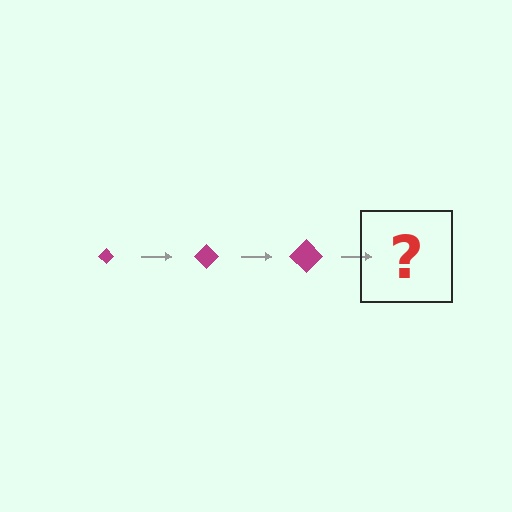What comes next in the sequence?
The next element should be a magenta diamond, larger than the previous one.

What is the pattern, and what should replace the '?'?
The pattern is that the diamond gets progressively larger each step. The '?' should be a magenta diamond, larger than the previous one.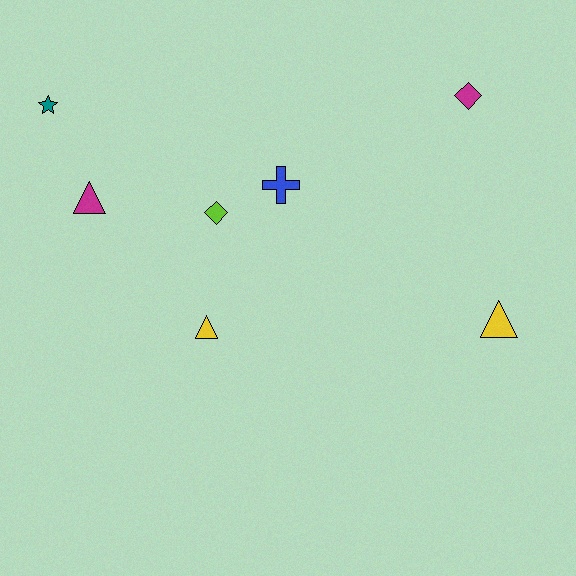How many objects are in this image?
There are 7 objects.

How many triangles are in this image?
There are 3 triangles.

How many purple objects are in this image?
There are no purple objects.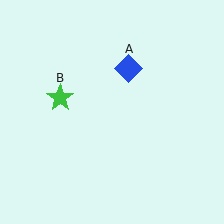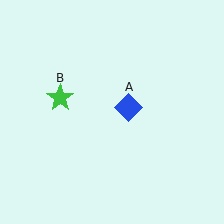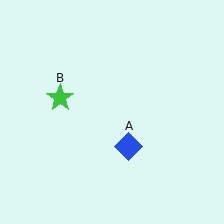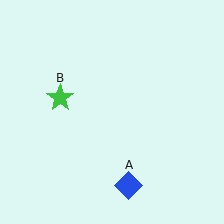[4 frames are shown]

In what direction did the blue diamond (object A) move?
The blue diamond (object A) moved down.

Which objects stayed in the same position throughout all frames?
Green star (object B) remained stationary.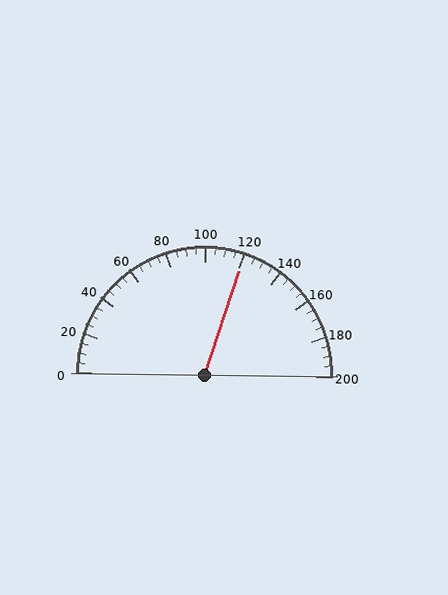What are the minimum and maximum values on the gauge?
The gauge ranges from 0 to 200.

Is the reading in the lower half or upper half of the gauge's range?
The reading is in the upper half of the range (0 to 200).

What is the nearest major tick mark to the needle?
The nearest major tick mark is 120.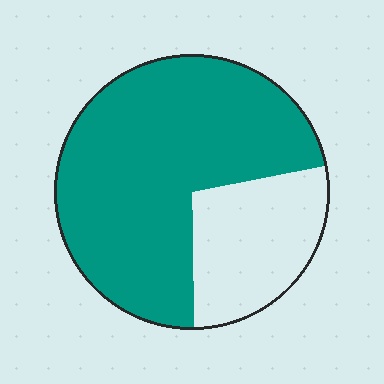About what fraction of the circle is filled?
About three quarters (3/4).